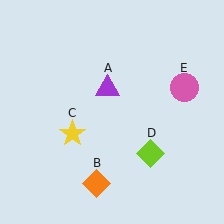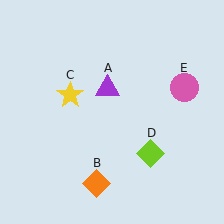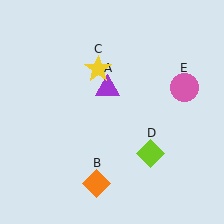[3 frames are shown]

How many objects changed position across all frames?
1 object changed position: yellow star (object C).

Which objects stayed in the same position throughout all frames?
Purple triangle (object A) and orange diamond (object B) and lime diamond (object D) and pink circle (object E) remained stationary.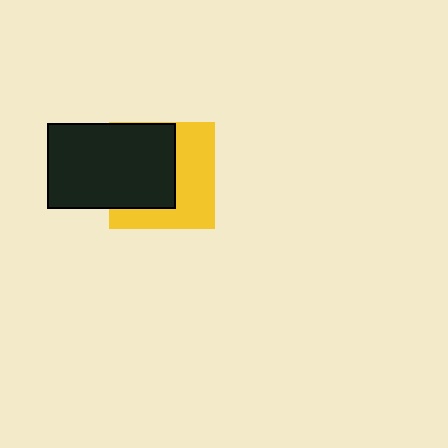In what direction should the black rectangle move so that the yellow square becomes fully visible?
The black rectangle should move left. That is the shortest direction to clear the overlap and leave the yellow square fully visible.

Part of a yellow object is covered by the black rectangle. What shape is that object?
It is a square.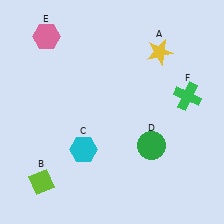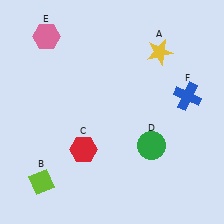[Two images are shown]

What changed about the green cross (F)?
In Image 1, F is green. In Image 2, it changed to blue.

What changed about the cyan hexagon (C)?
In Image 1, C is cyan. In Image 2, it changed to red.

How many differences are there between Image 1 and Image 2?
There are 2 differences between the two images.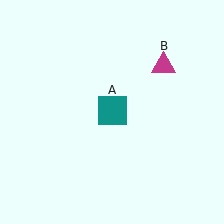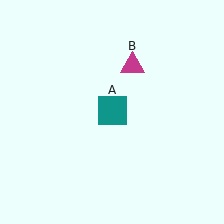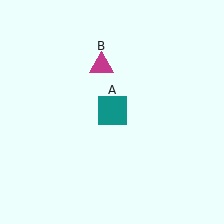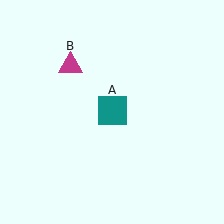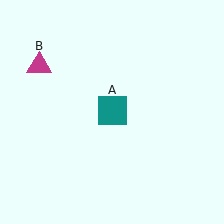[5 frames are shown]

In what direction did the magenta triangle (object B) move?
The magenta triangle (object B) moved left.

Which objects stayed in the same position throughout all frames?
Teal square (object A) remained stationary.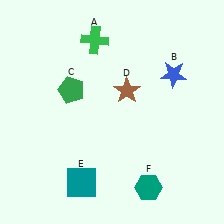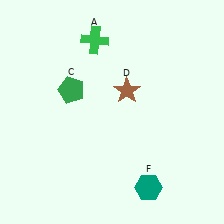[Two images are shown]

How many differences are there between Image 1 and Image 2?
There are 2 differences between the two images.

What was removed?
The teal square (E), the blue star (B) were removed in Image 2.